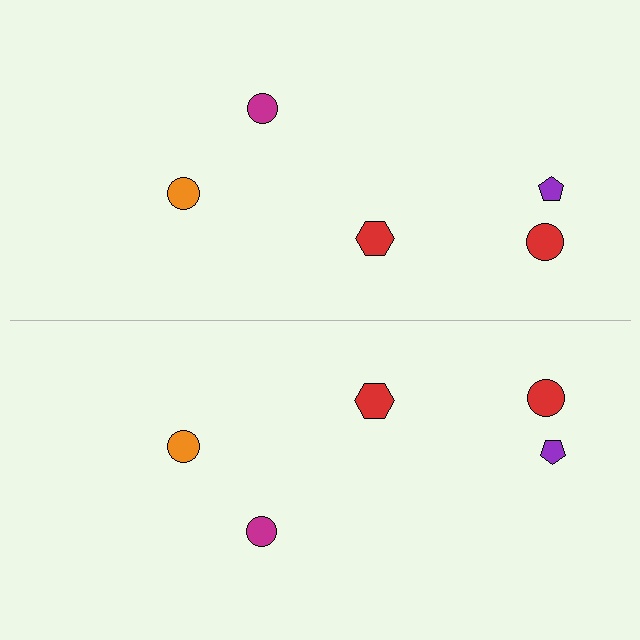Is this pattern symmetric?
Yes, this pattern has bilateral (reflection) symmetry.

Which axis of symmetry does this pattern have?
The pattern has a horizontal axis of symmetry running through the center of the image.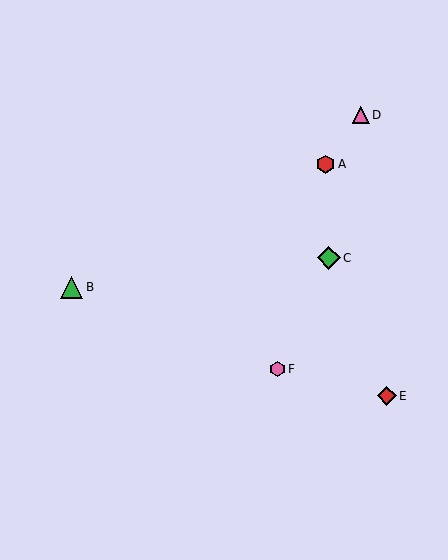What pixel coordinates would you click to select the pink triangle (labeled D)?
Click at (361, 115) to select the pink triangle D.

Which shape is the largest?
The green diamond (labeled C) is the largest.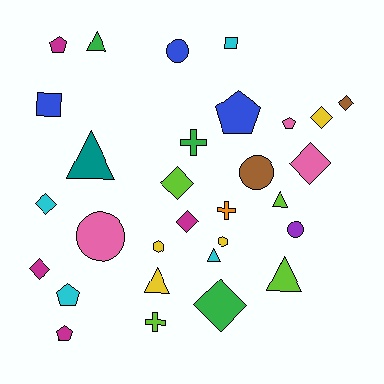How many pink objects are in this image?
There are 3 pink objects.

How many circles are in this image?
There are 4 circles.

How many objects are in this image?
There are 30 objects.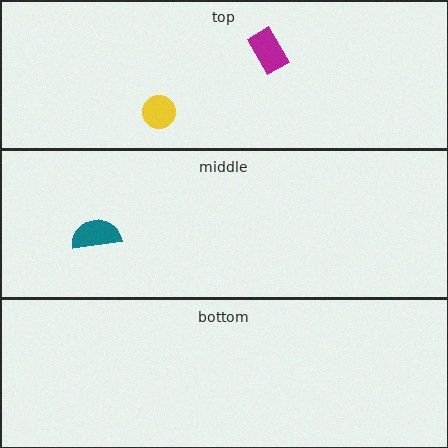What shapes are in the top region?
The magenta rectangle, the yellow circle.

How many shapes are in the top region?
2.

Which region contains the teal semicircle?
The middle region.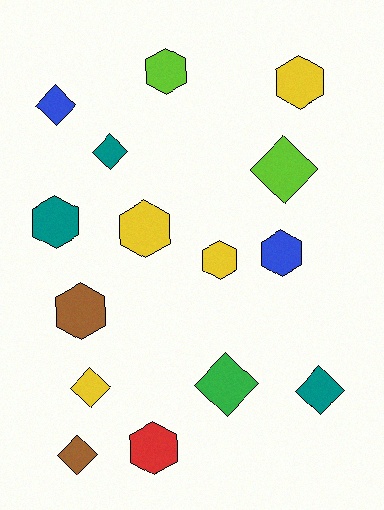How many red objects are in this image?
There is 1 red object.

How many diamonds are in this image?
There are 7 diamonds.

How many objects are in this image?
There are 15 objects.